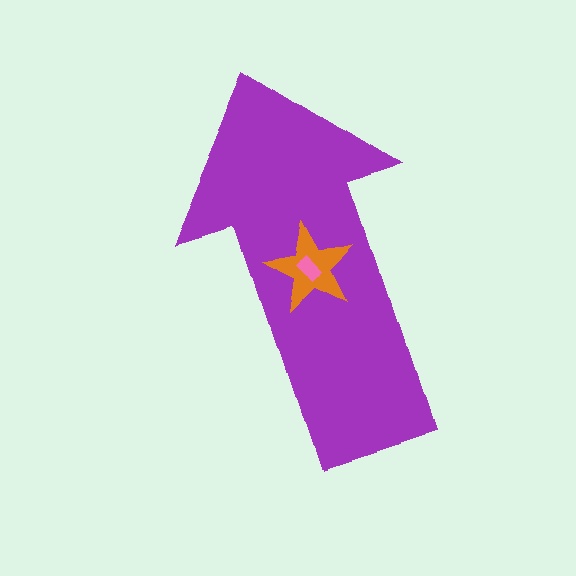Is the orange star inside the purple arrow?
Yes.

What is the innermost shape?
The pink rectangle.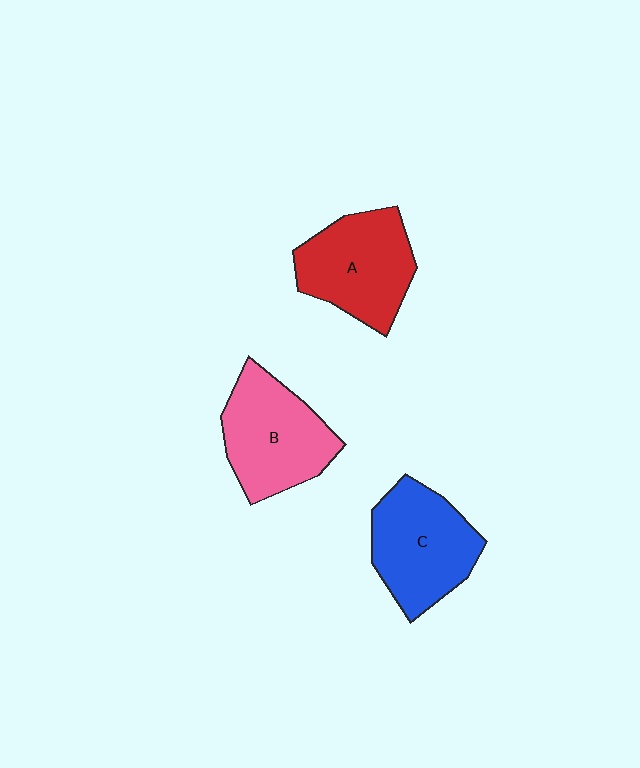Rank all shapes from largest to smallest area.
From largest to smallest: B (pink), C (blue), A (red).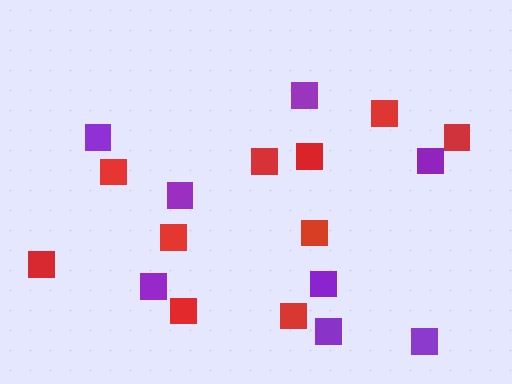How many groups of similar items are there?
There are 2 groups: one group of red squares (10) and one group of purple squares (8).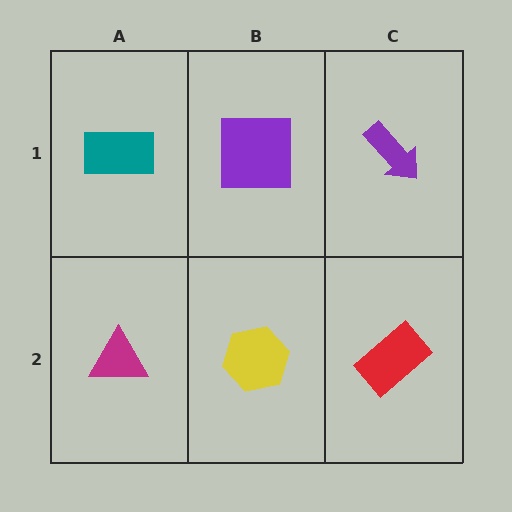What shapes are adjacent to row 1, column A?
A magenta triangle (row 2, column A), a purple square (row 1, column B).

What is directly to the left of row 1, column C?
A purple square.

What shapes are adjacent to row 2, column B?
A purple square (row 1, column B), a magenta triangle (row 2, column A), a red rectangle (row 2, column C).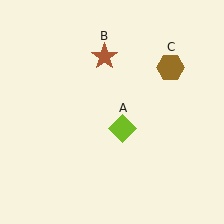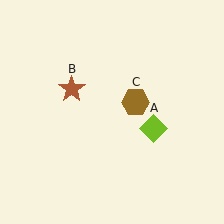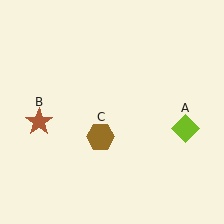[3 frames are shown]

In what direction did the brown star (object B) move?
The brown star (object B) moved down and to the left.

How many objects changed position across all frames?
3 objects changed position: lime diamond (object A), brown star (object B), brown hexagon (object C).